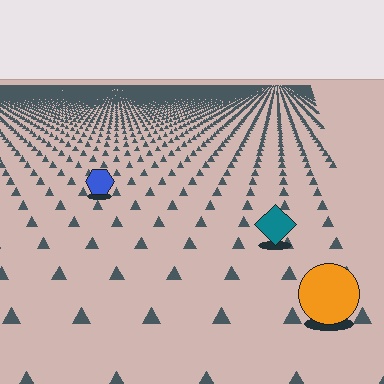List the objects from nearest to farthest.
From nearest to farthest: the orange circle, the teal diamond, the blue hexagon.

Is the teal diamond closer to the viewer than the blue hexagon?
Yes. The teal diamond is closer — you can tell from the texture gradient: the ground texture is coarser near it.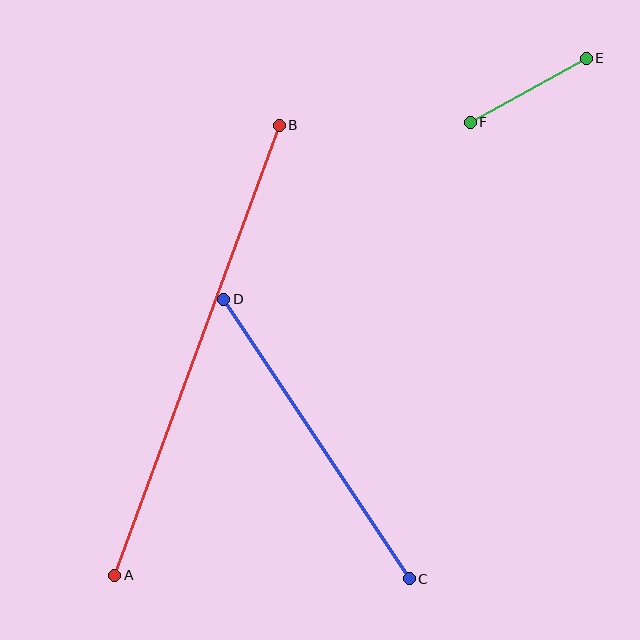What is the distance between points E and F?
The distance is approximately 132 pixels.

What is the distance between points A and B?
The distance is approximately 479 pixels.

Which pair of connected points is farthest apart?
Points A and B are farthest apart.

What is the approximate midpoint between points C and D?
The midpoint is at approximately (316, 439) pixels.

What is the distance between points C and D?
The distance is approximately 336 pixels.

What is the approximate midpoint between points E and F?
The midpoint is at approximately (528, 90) pixels.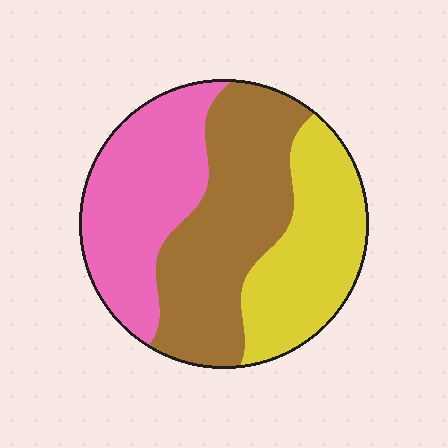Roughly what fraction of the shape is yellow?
Yellow takes up about one quarter (1/4) of the shape.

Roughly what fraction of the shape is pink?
Pink takes up between a sixth and a third of the shape.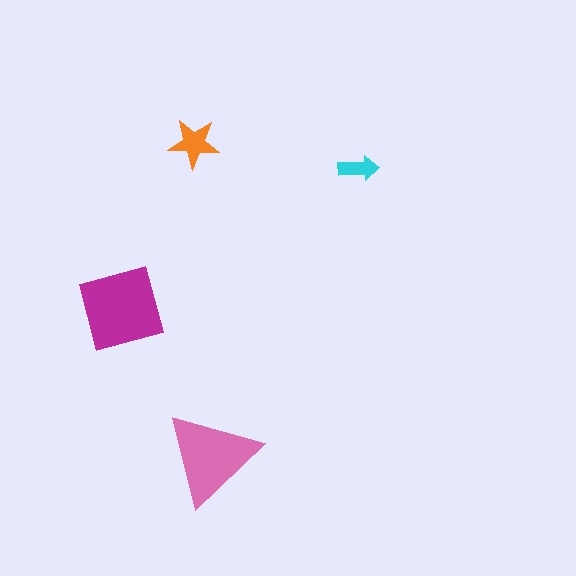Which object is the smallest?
The cyan arrow.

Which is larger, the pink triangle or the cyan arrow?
The pink triangle.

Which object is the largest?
The magenta square.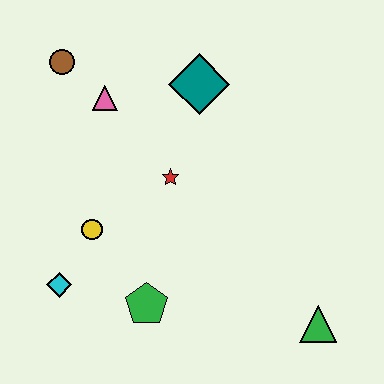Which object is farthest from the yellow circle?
The green triangle is farthest from the yellow circle.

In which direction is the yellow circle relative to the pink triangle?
The yellow circle is below the pink triangle.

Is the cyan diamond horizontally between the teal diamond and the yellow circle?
No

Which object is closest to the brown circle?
The pink triangle is closest to the brown circle.